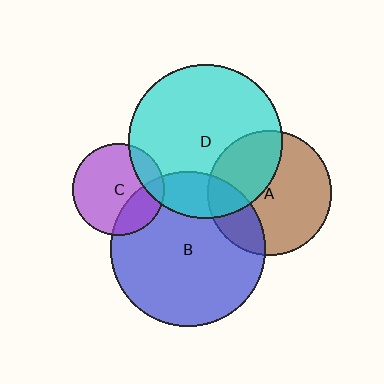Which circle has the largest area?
Circle B (blue).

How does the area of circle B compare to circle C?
Approximately 2.9 times.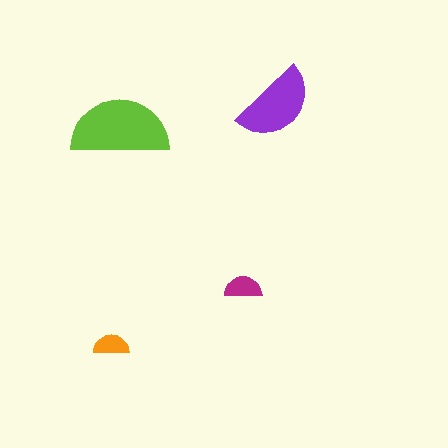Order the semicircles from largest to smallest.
the lime one, the purple one, the magenta one, the orange one.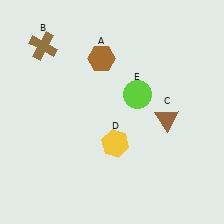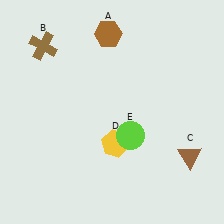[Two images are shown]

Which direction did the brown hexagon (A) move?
The brown hexagon (A) moved up.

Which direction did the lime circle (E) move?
The lime circle (E) moved down.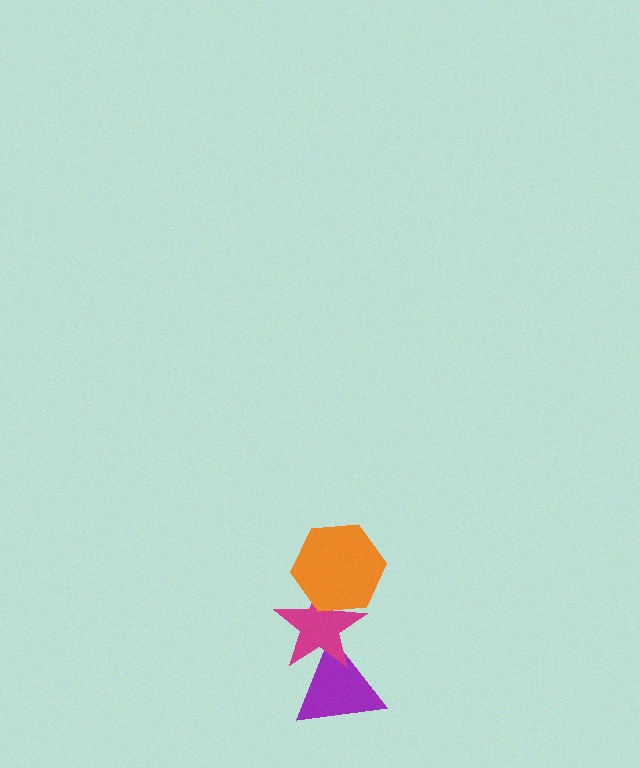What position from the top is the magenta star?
The magenta star is 2nd from the top.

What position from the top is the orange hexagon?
The orange hexagon is 1st from the top.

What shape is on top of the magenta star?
The orange hexagon is on top of the magenta star.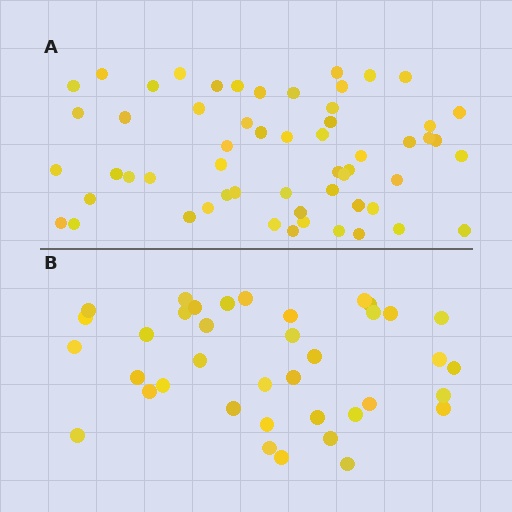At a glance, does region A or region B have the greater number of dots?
Region A (the top region) has more dots.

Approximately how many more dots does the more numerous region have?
Region A has approximately 20 more dots than region B.